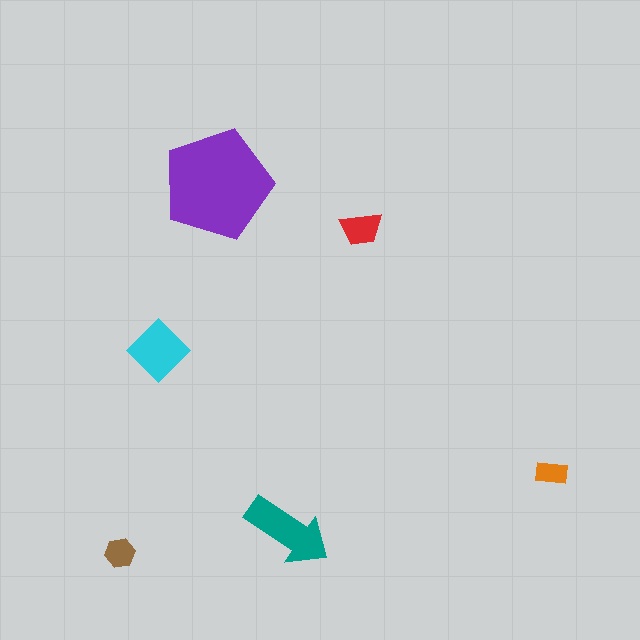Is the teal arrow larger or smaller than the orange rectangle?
Larger.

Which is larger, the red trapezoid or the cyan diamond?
The cyan diamond.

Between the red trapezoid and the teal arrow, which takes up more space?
The teal arrow.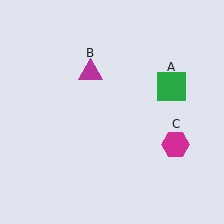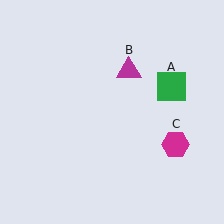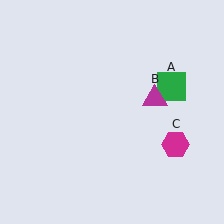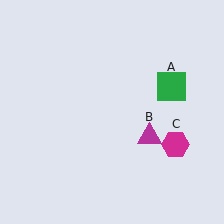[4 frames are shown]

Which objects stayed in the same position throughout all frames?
Green square (object A) and magenta hexagon (object C) remained stationary.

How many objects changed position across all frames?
1 object changed position: magenta triangle (object B).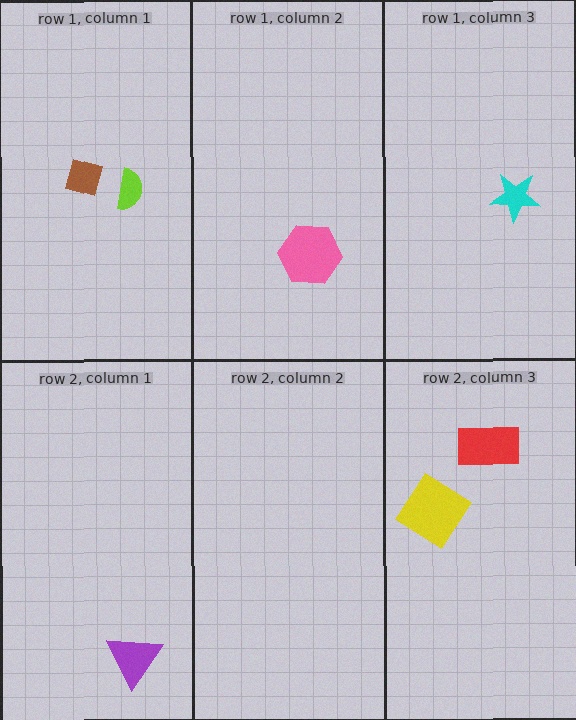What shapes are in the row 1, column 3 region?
The cyan star.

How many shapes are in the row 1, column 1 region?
2.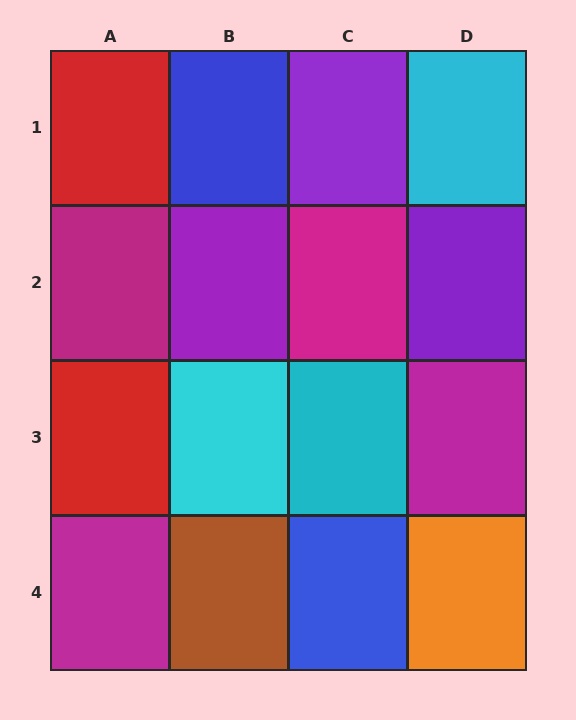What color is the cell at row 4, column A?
Magenta.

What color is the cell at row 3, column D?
Magenta.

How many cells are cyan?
3 cells are cyan.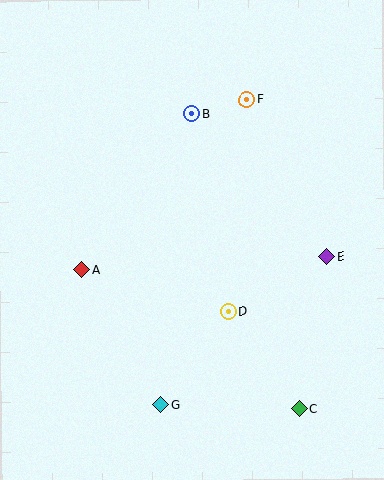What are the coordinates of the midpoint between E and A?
The midpoint between E and A is at (205, 263).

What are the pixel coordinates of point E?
Point E is at (327, 257).